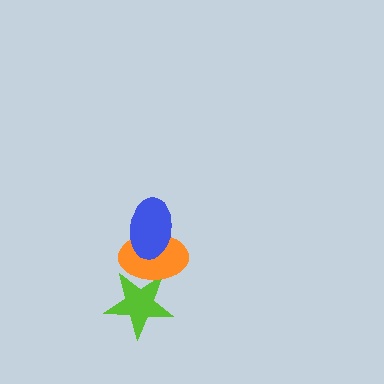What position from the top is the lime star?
The lime star is 3rd from the top.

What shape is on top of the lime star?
The orange ellipse is on top of the lime star.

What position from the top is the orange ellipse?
The orange ellipse is 2nd from the top.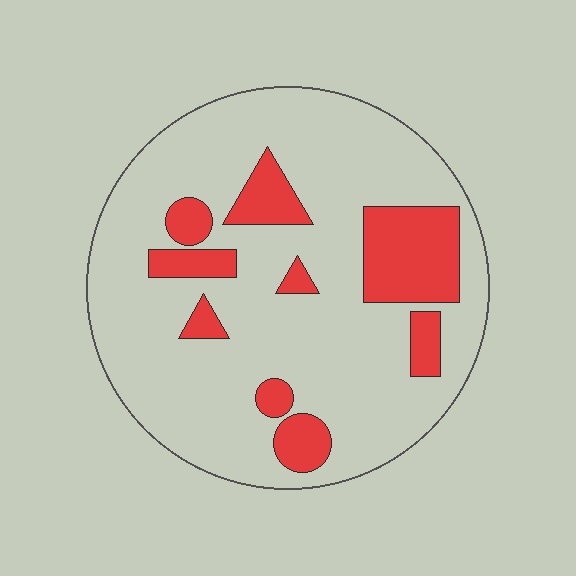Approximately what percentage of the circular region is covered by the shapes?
Approximately 20%.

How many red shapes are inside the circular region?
9.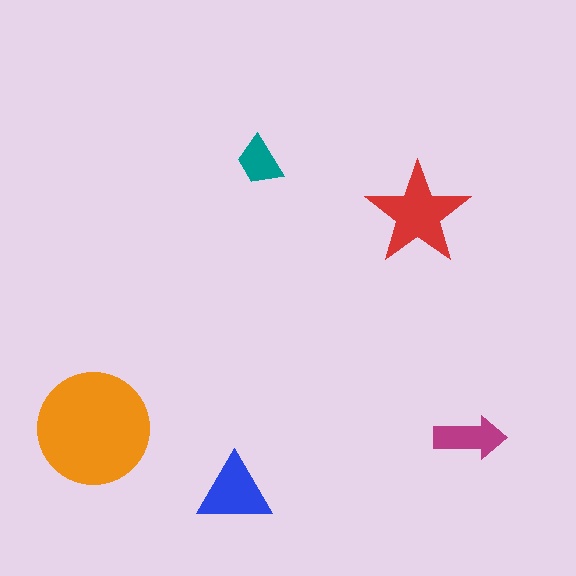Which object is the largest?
The orange circle.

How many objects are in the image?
There are 5 objects in the image.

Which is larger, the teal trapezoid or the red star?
The red star.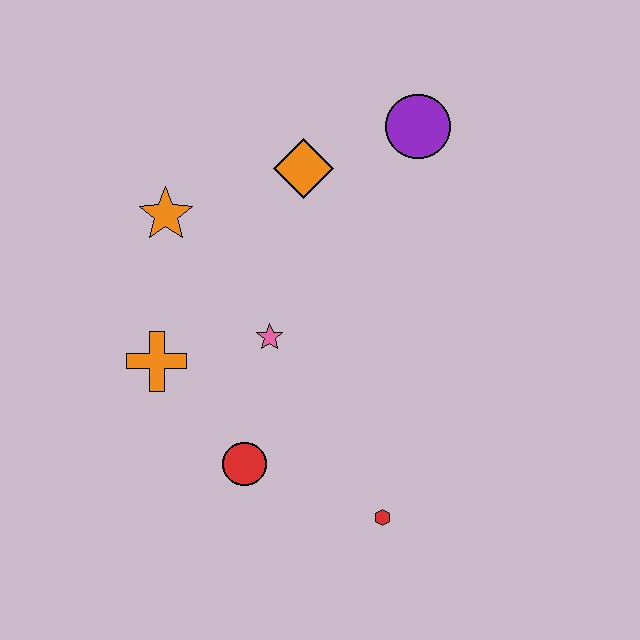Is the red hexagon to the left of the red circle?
No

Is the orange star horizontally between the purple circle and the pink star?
No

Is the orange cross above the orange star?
No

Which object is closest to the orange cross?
The pink star is closest to the orange cross.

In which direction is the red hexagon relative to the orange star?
The red hexagon is below the orange star.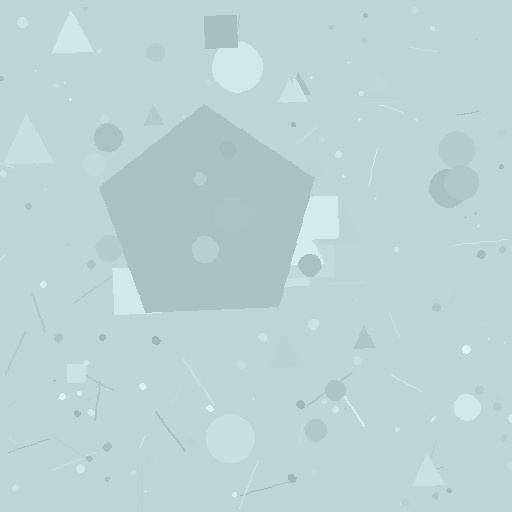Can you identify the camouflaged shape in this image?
The camouflaged shape is a pentagon.